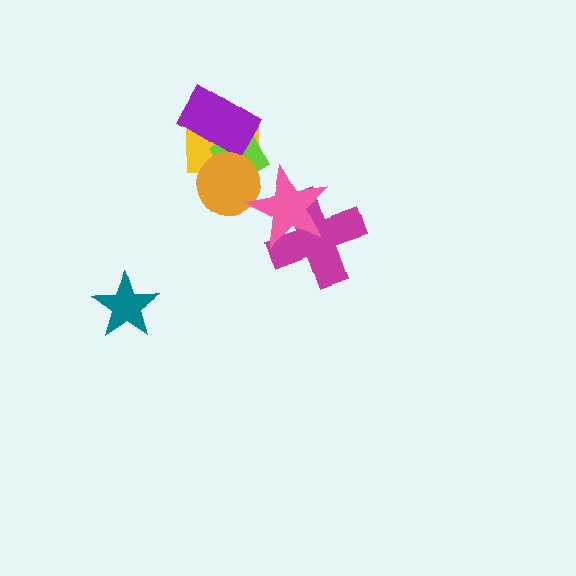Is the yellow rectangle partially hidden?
Yes, it is partially covered by another shape.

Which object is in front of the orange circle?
The pink star is in front of the orange circle.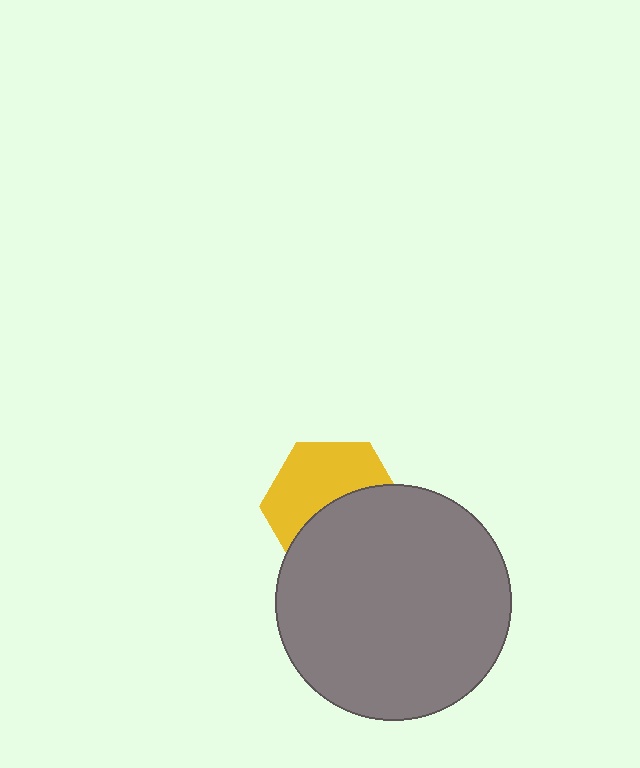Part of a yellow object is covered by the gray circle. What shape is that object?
It is a hexagon.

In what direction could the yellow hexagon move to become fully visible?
The yellow hexagon could move up. That would shift it out from behind the gray circle entirely.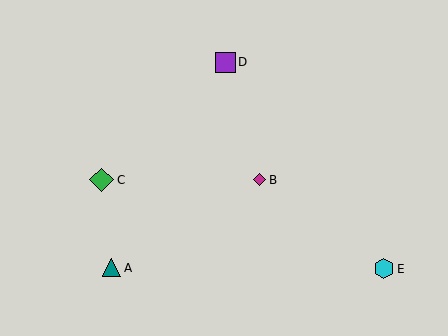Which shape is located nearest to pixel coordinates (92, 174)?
The green diamond (labeled C) at (102, 180) is nearest to that location.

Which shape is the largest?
The green diamond (labeled C) is the largest.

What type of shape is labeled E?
Shape E is a cyan hexagon.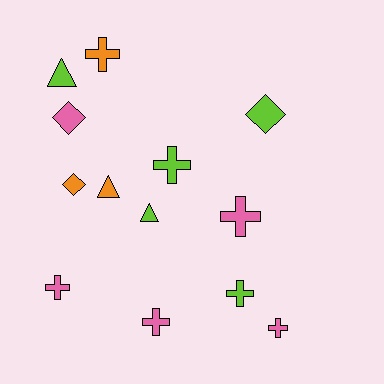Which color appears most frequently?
Lime, with 5 objects.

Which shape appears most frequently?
Cross, with 7 objects.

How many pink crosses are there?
There are 4 pink crosses.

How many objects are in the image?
There are 13 objects.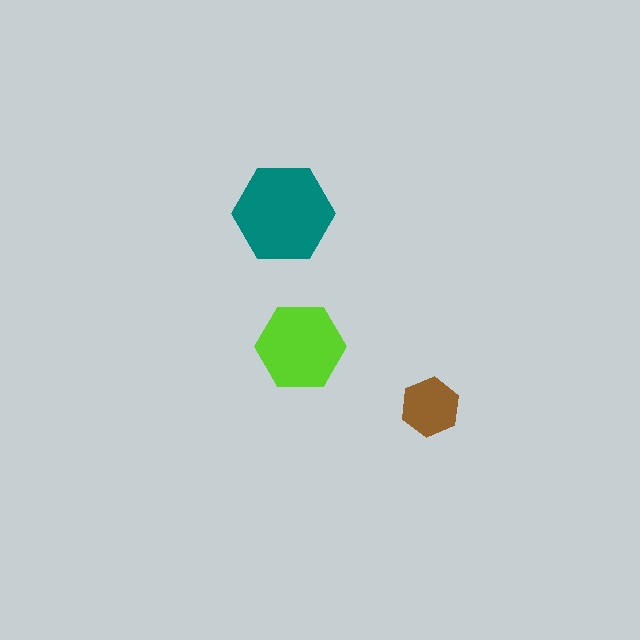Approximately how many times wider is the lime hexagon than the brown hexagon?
About 1.5 times wider.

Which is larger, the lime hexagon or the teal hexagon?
The teal one.